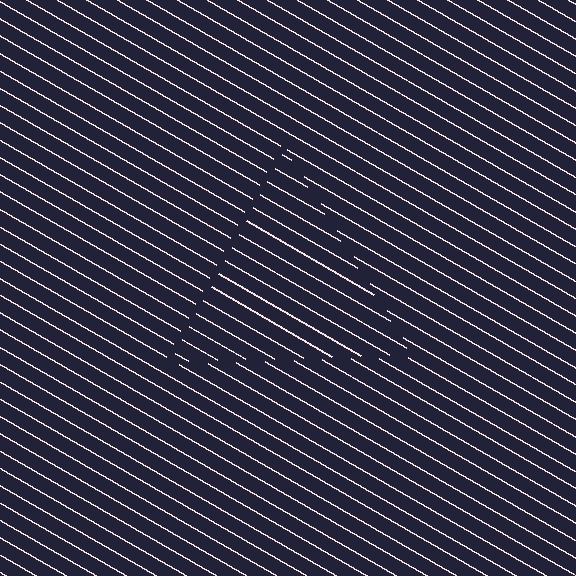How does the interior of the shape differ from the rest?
The interior of the shape contains the same grating, shifted by half a period — the contour is defined by the phase discontinuity where line-ends from the inner and outer gratings abut.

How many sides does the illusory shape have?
3 sides — the line-ends trace a triangle.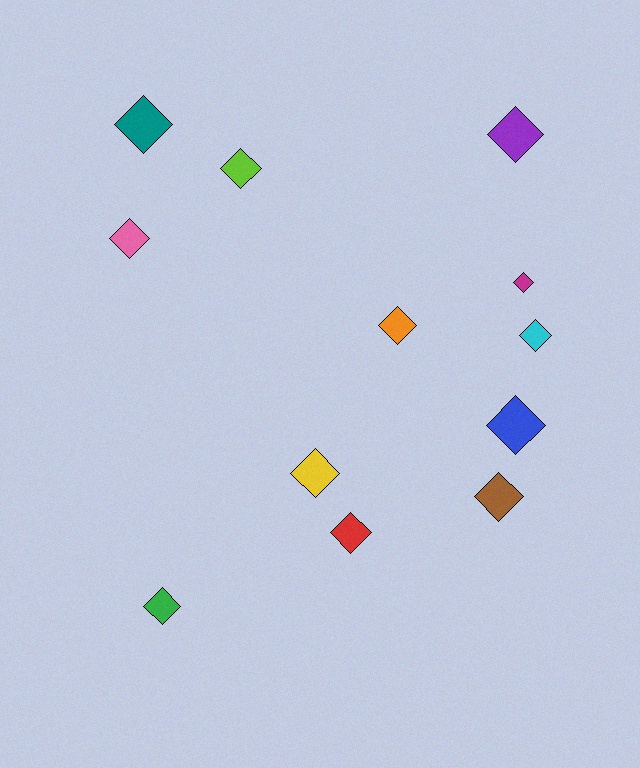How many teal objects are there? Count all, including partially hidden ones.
There is 1 teal object.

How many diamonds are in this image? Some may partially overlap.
There are 12 diamonds.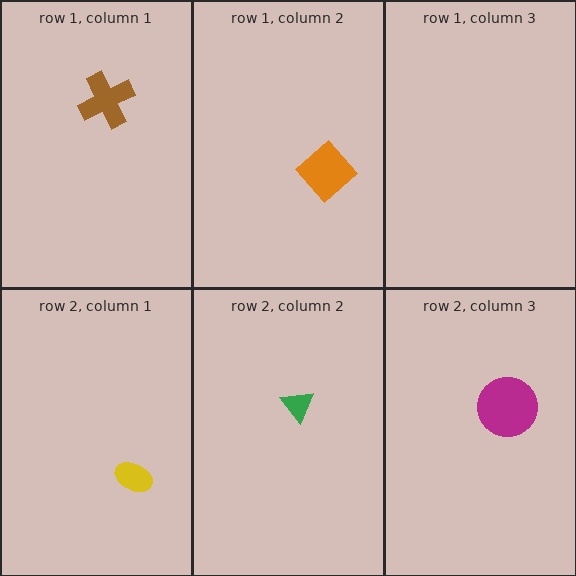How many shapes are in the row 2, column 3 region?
1.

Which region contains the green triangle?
The row 2, column 2 region.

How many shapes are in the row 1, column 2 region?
1.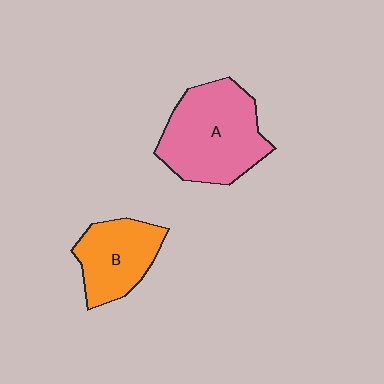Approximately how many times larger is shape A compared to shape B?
Approximately 1.5 times.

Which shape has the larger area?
Shape A (pink).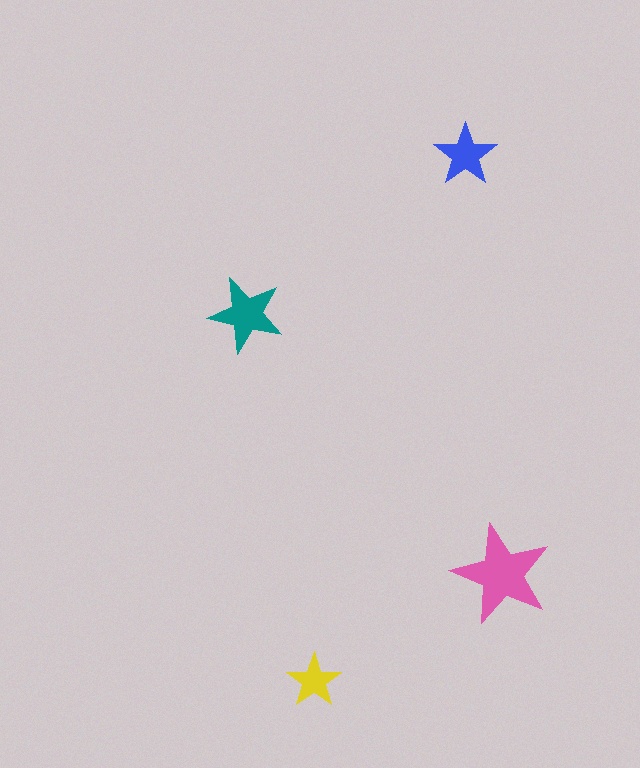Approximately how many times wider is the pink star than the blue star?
About 1.5 times wider.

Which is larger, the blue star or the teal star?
The teal one.